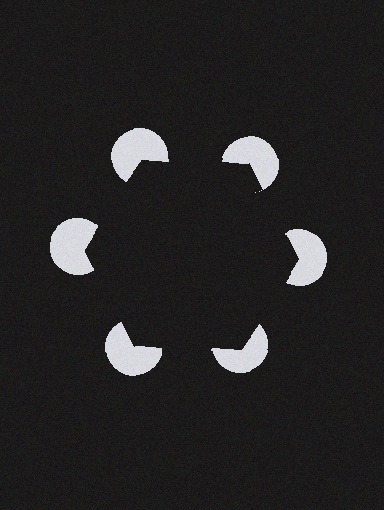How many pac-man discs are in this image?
There are 6 — one at each vertex of the illusory hexagon.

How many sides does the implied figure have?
6 sides.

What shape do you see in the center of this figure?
An illusory hexagon — its edges are inferred from the aligned wedge cuts in the pac-man discs, not physically drawn.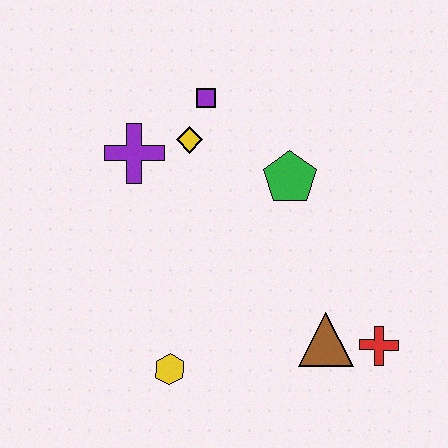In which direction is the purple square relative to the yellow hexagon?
The purple square is above the yellow hexagon.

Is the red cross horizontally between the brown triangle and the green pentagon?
No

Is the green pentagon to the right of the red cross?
No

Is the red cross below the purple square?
Yes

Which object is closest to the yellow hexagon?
The brown triangle is closest to the yellow hexagon.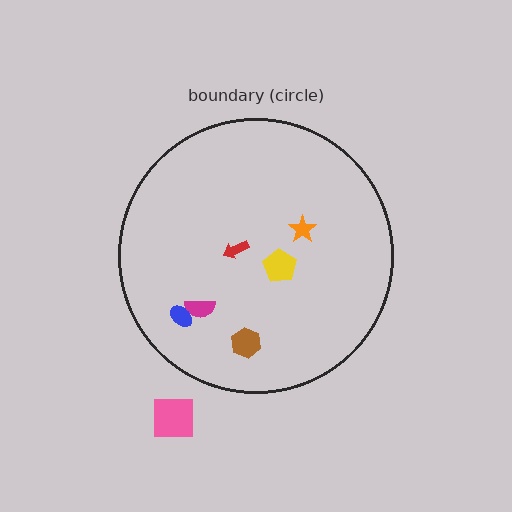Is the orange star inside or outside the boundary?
Inside.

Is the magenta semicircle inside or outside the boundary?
Inside.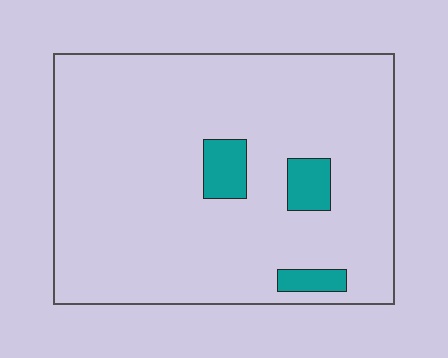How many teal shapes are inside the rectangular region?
3.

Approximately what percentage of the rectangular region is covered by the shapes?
Approximately 10%.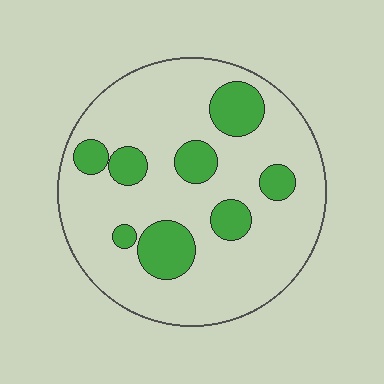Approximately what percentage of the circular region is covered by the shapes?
Approximately 20%.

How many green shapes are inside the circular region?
8.